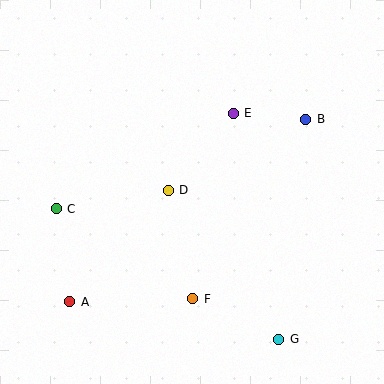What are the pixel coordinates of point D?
Point D is at (168, 190).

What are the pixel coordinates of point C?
Point C is at (56, 209).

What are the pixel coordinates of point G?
Point G is at (279, 339).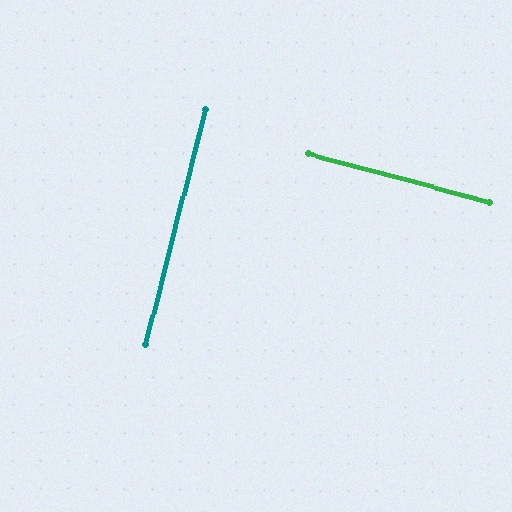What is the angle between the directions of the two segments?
Approximately 89 degrees.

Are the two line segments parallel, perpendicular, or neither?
Perpendicular — they meet at approximately 89°.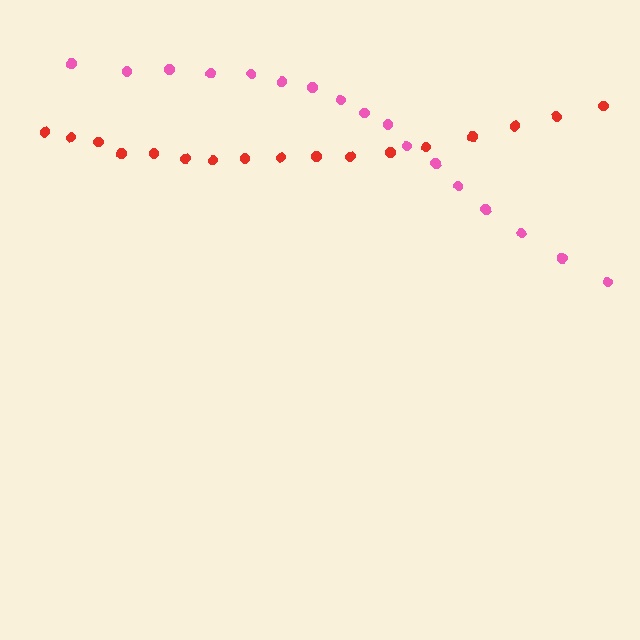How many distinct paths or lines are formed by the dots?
There are 2 distinct paths.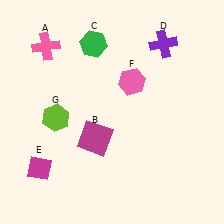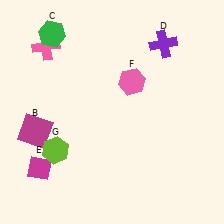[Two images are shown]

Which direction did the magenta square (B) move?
The magenta square (B) moved left.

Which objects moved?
The objects that moved are: the magenta square (B), the green hexagon (C), the lime hexagon (G).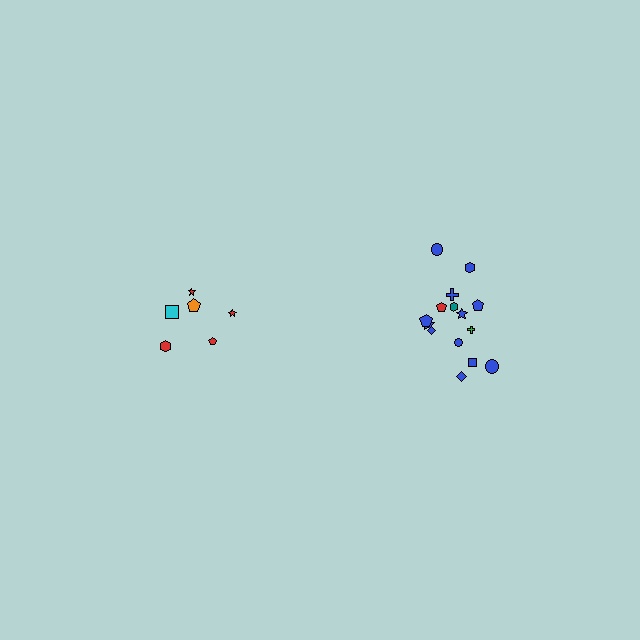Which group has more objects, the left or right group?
The right group.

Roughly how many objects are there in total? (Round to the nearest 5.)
Roughly 20 objects in total.